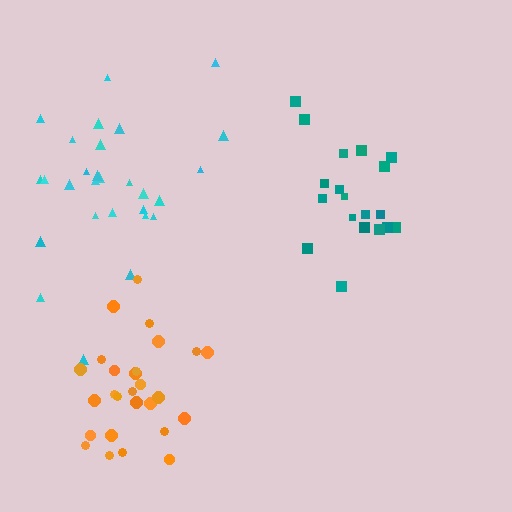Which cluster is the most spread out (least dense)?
Cyan.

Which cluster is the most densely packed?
Teal.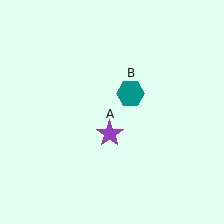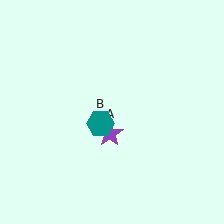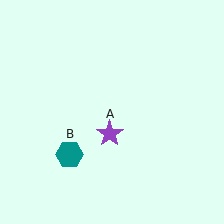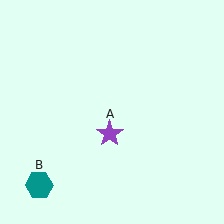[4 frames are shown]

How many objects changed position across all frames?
1 object changed position: teal hexagon (object B).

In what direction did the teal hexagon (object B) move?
The teal hexagon (object B) moved down and to the left.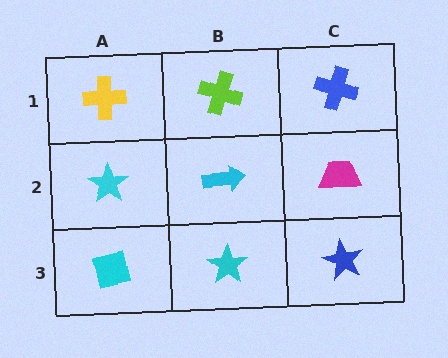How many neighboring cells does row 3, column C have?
2.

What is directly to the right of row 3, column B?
A blue star.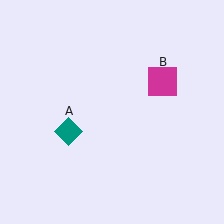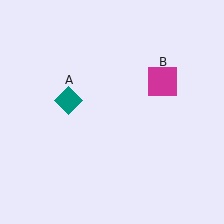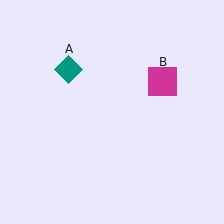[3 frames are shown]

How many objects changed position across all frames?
1 object changed position: teal diamond (object A).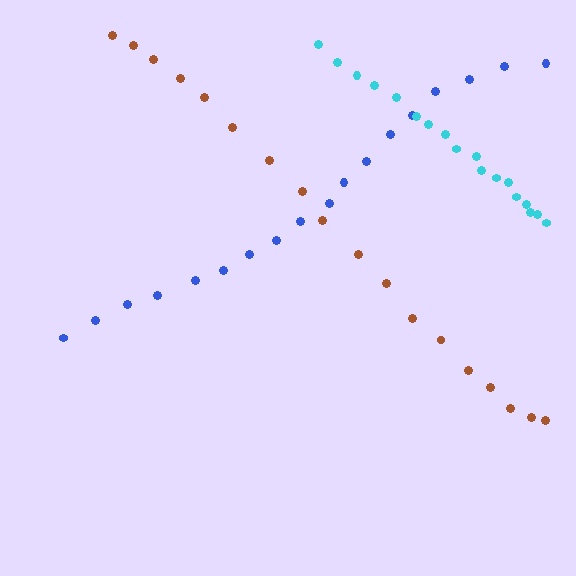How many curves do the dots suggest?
There are 3 distinct paths.